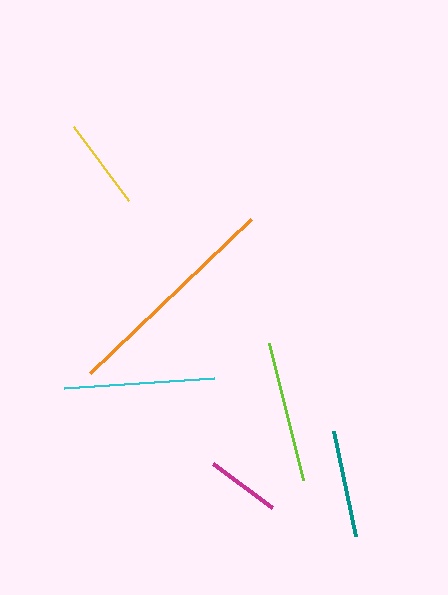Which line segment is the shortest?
The magenta line is the shortest at approximately 73 pixels.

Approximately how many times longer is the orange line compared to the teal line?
The orange line is approximately 2.1 times the length of the teal line.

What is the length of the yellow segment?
The yellow segment is approximately 92 pixels long.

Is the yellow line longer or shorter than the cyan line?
The cyan line is longer than the yellow line.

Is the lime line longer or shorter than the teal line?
The lime line is longer than the teal line.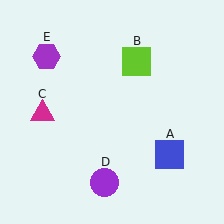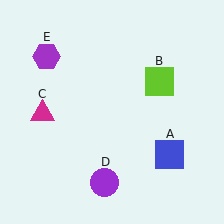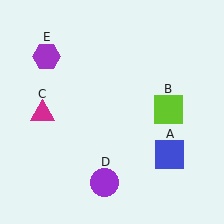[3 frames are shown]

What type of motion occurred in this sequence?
The lime square (object B) rotated clockwise around the center of the scene.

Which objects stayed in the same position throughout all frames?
Blue square (object A) and magenta triangle (object C) and purple circle (object D) and purple hexagon (object E) remained stationary.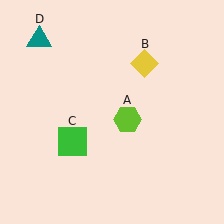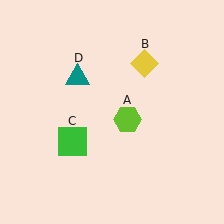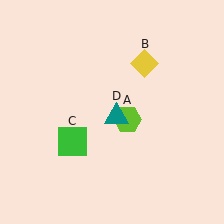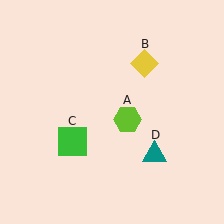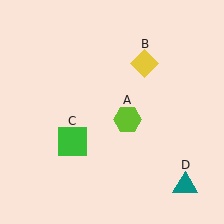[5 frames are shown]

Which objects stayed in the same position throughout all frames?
Lime hexagon (object A) and yellow diamond (object B) and green square (object C) remained stationary.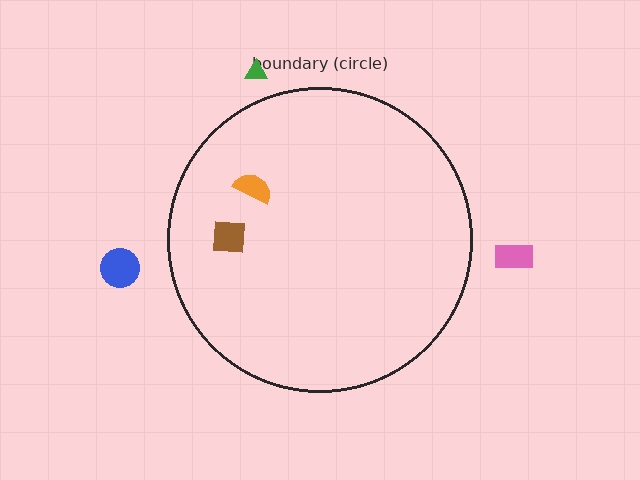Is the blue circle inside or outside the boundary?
Outside.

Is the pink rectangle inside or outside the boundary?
Outside.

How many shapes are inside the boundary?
2 inside, 3 outside.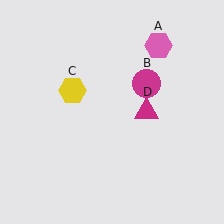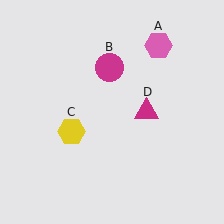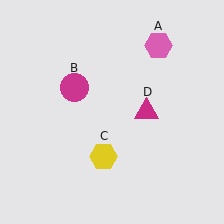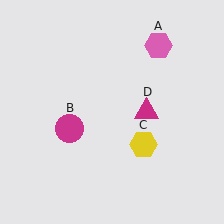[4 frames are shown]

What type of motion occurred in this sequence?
The magenta circle (object B), yellow hexagon (object C) rotated counterclockwise around the center of the scene.